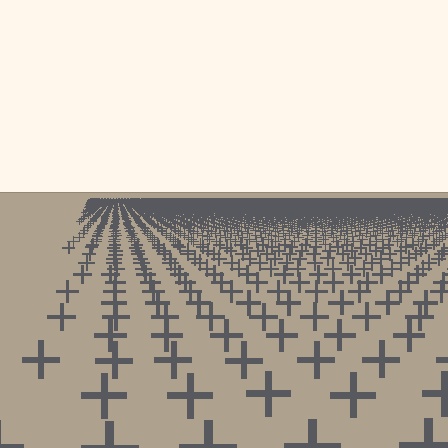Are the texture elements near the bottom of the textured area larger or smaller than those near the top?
Larger. Near the bottom, elements are closer to the viewer and appear at a bigger on-screen size.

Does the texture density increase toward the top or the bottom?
Density increases toward the top.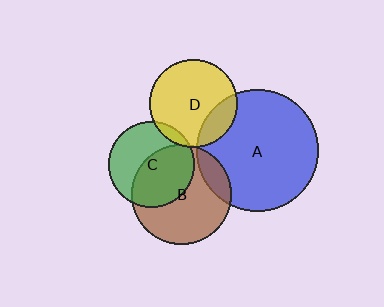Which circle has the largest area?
Circle A (blue).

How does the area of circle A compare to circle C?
Approximately 2.0 times.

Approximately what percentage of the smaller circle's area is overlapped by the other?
Approximately 5%.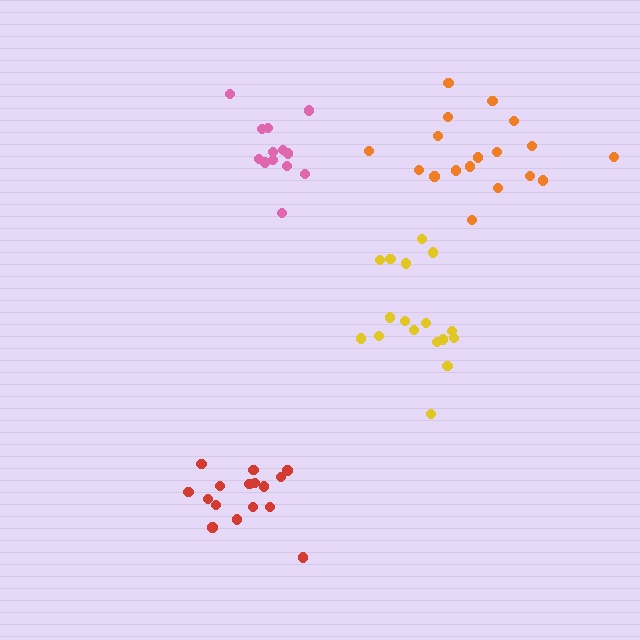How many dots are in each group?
Group 1: 13 dots, Group 2: 17 dots, Group 3: 18 dots, Group 4: 16 dots (64 total).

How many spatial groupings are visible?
There are 4 spatial groupings.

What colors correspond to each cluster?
The clusters are colored: pink, yellow, orange, red.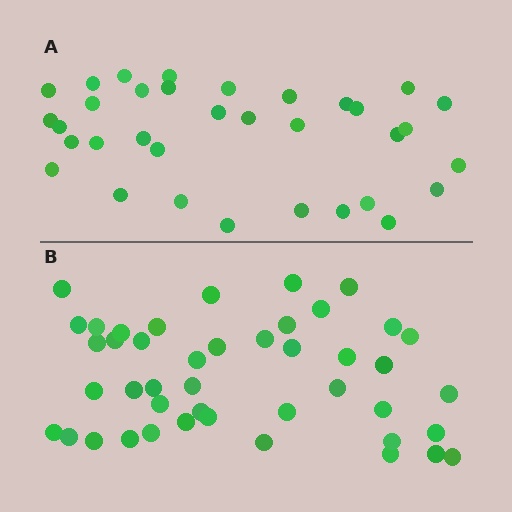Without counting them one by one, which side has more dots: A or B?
Region B (the bottom region) has more dots.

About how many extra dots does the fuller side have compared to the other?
Region B has roughly 10 or so more dots than region A.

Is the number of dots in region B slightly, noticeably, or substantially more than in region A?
Region B has noticeably more, but not dramatically so. The ratio is roughly 1.3 to 1.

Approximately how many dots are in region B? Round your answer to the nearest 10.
About 40 dots. (The exact count is 44, which rounds to 40.)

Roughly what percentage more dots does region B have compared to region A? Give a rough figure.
About 30% more.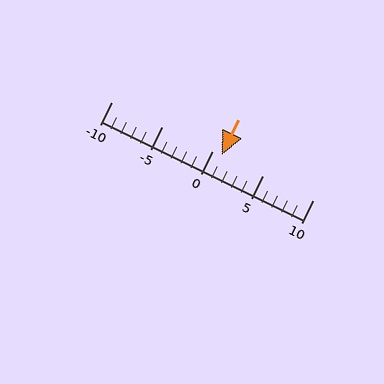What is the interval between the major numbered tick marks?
The major tick marks are spaced 5 units apart.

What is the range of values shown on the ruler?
The ruler shows values from -10 to 10.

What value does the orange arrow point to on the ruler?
The orange arrow points to approximately 1.